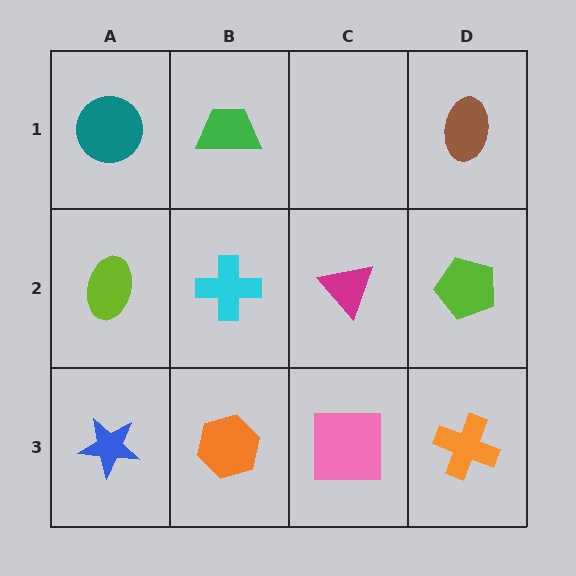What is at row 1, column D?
A brown ellipse.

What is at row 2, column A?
A lime ellipse.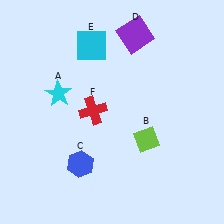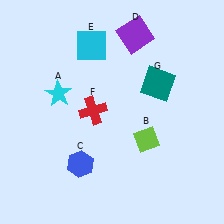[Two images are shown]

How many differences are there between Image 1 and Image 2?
There is 1 difference between the two images.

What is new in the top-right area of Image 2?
A teal square (G) was added in the top-right area of Image 2.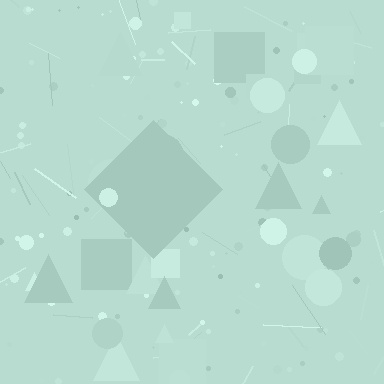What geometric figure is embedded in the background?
A diamond is embedded in the background.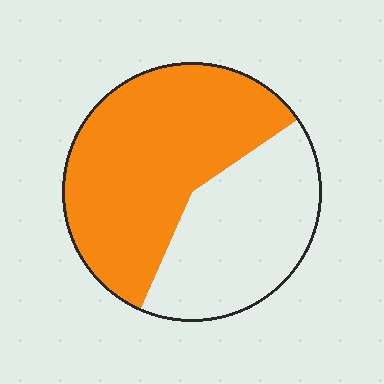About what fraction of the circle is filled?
About three fifths (3/5).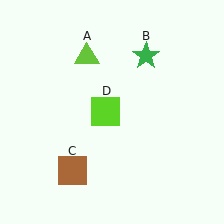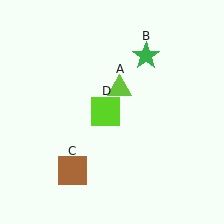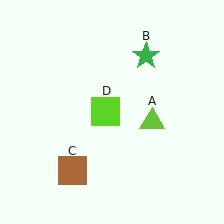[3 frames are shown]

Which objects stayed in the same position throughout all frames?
Green star (object B) and brown square (object C) and lime square (object D) remained stationary.